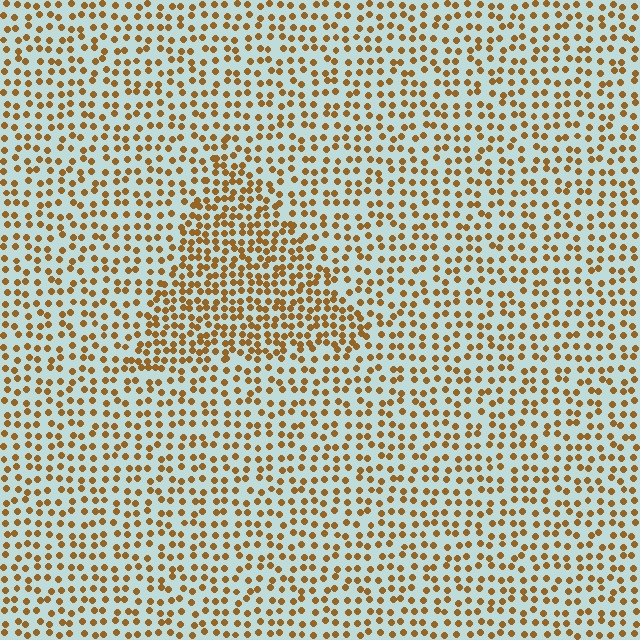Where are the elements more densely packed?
The elements are more densely packed inside the triangle boundary.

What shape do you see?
I see a triangle.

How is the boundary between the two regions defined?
The boundary is defined by a change in element density (approximately 1.7x ratio). All elements are the same color, size, and shape.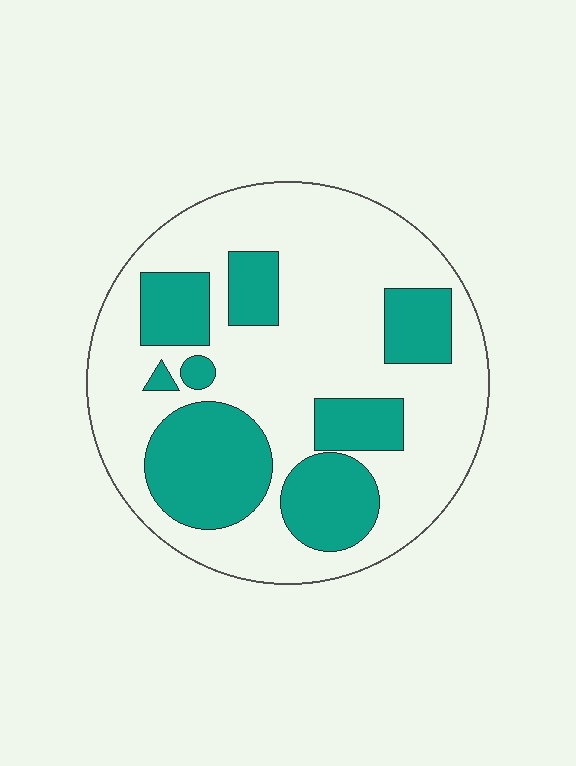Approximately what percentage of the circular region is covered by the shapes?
Approximately 30%.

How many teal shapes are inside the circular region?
8.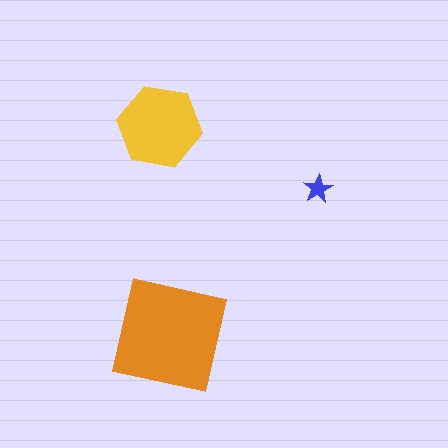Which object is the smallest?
The blue star.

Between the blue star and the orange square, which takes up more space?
The orange square.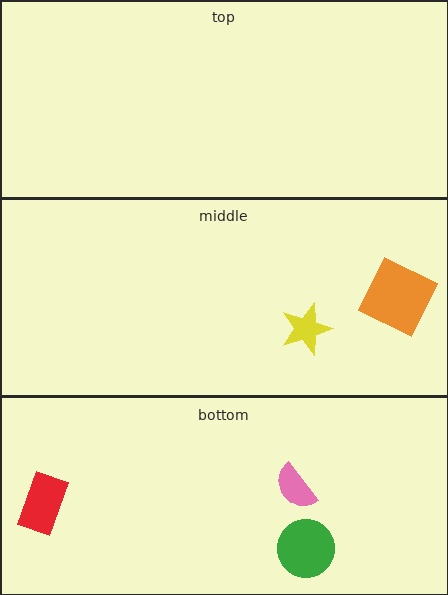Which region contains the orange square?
The middle region.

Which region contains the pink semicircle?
The bottom region.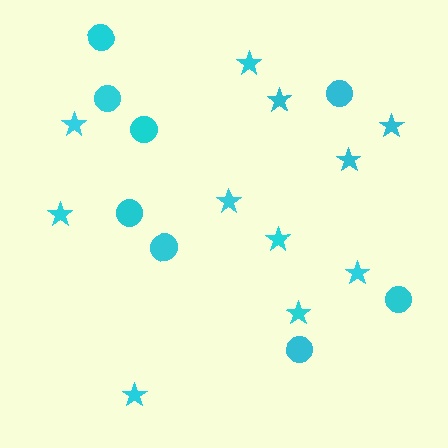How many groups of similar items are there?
There are 2 groups: one group of stars (11) and one group of circles (8).